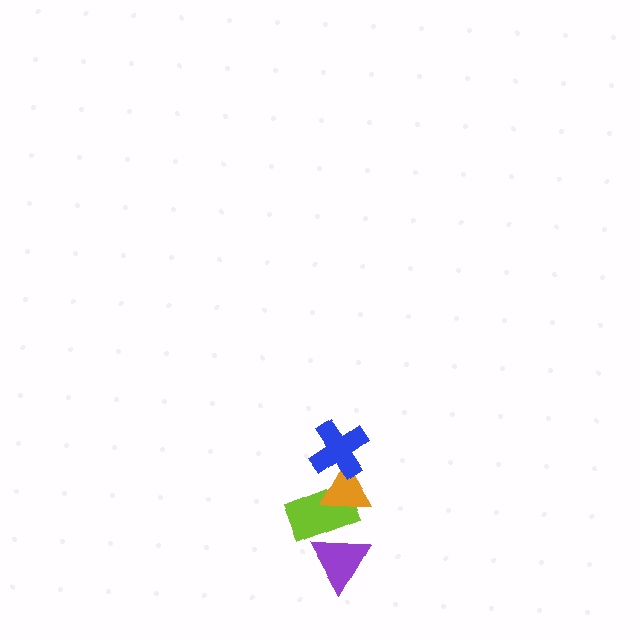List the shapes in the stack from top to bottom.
From top to bottom: the blue cross, the orange triangle, the lime rectangle, the purple triangle.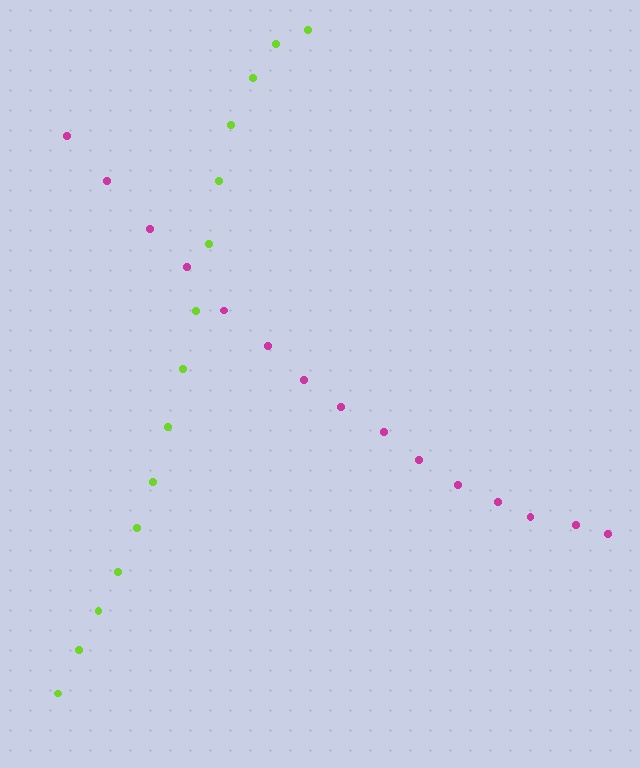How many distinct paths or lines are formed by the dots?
There are 2 distinct paths.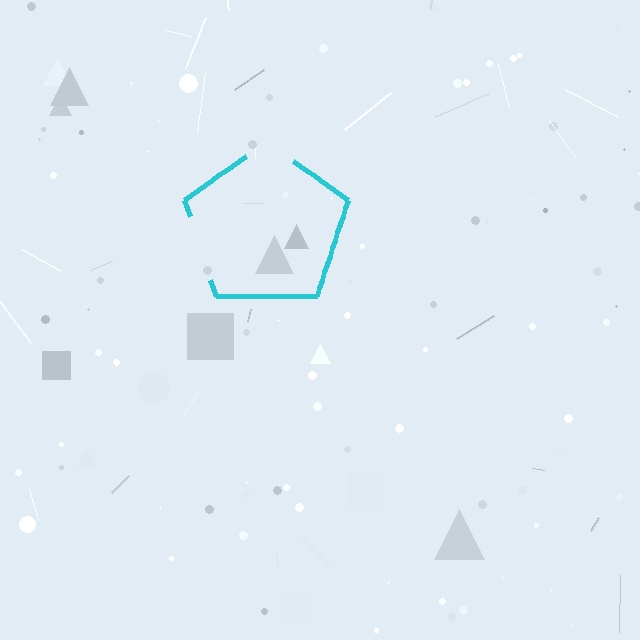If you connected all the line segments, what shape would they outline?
They would outline a pentagon.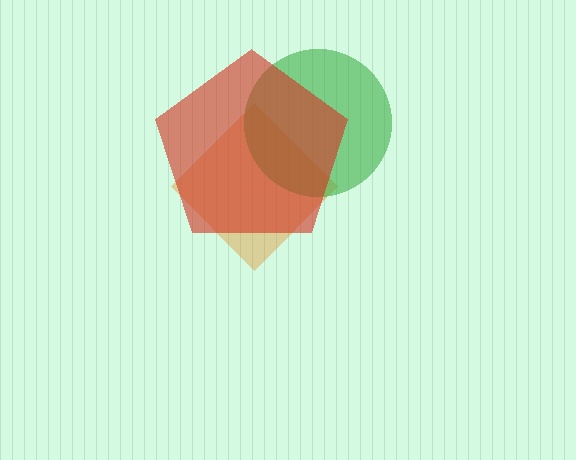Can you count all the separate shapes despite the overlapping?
Yes, there are 3 separate shapes.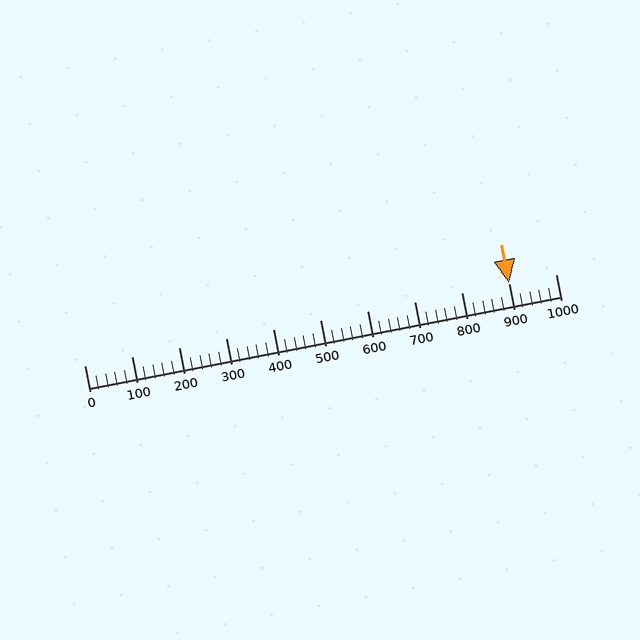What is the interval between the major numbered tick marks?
The major tick marks are spaced 100 units apart.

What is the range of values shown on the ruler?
The ruler shows values from 0 to 1000.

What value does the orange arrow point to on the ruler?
The orange arrow points to approximately 900.